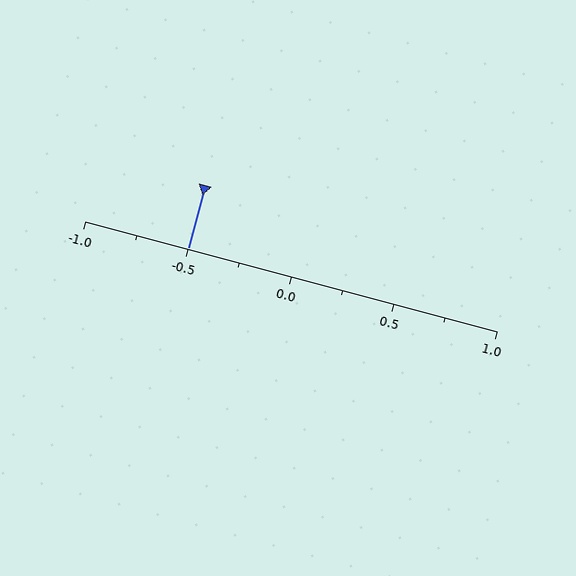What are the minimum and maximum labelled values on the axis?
The axis runs from -1.0 to 1.0.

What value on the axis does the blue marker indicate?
The marker indicates approximately -0.5.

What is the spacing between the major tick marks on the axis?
The major ticks are spaced 0.5 apart.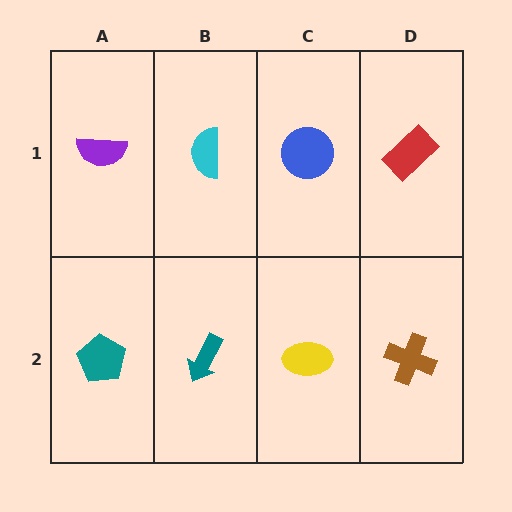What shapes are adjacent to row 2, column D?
A red rectangle (row 1, column D), a yellow ellipse (row 2, column C).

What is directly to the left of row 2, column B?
A teal pentagon.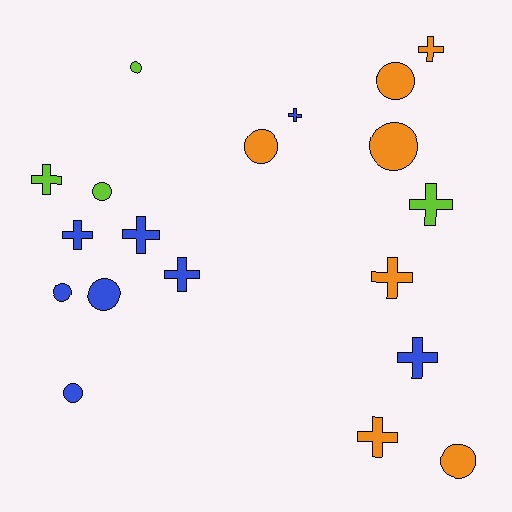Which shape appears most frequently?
Cross, with 10 objects.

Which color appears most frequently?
Blue, with 8 objects.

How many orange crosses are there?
There are 3 orange crosses.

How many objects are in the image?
There are 19 objects.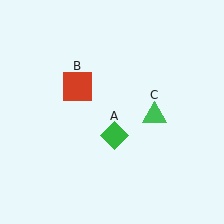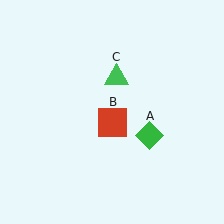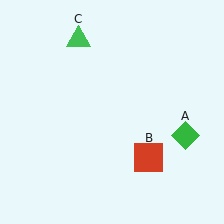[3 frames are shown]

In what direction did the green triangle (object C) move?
The green triangle (object C) moved up and to the left.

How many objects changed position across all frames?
3 objects changed position: green diamond (object A), red square (object B), green triangle (object C).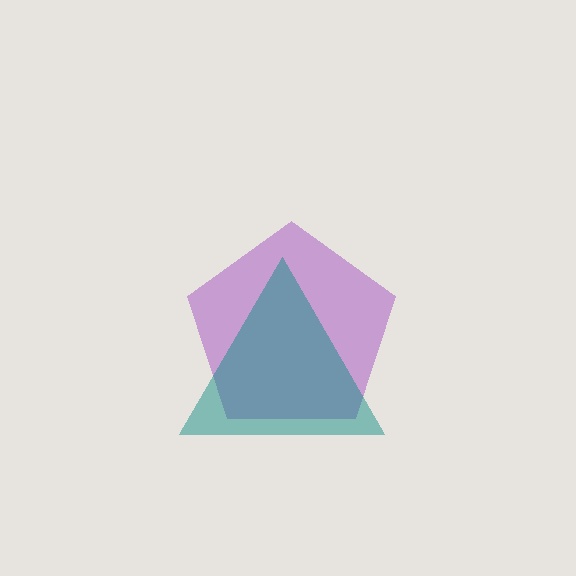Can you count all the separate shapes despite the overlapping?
Yes, there are 2 separate shapes.